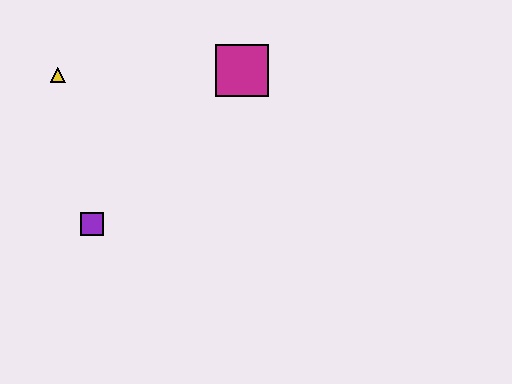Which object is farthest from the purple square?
The magenta square is farthest from the purple square.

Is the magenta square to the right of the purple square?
Yes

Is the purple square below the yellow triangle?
Yes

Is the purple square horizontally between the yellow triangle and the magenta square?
Yes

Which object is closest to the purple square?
The yellow triangle is closest to the purple square.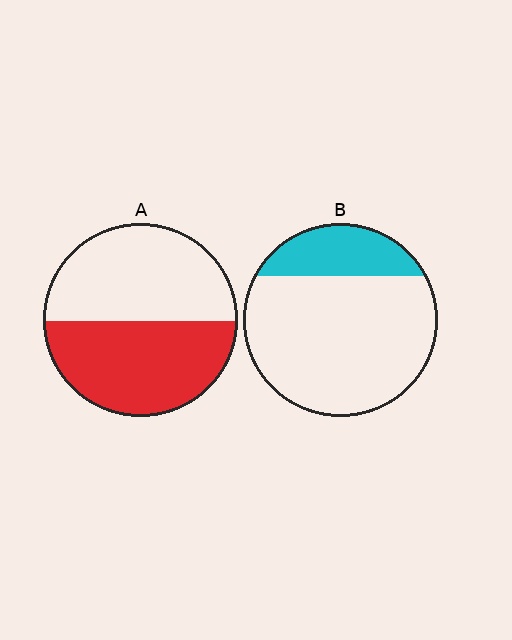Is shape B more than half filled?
No.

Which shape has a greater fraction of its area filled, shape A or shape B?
Shape A.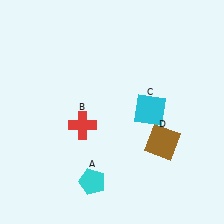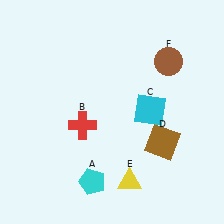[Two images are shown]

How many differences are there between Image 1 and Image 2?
There are 2 differences between the two images.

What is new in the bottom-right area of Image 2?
A yellow triangle (E) was added in the bottom-right area of Image 2.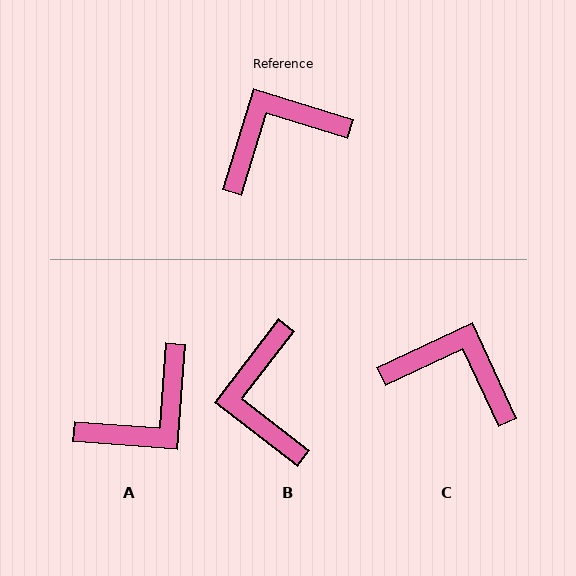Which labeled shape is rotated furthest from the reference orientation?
A, about 167 degrees away.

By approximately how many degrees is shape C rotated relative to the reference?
Approximately 48 degrees clockwise.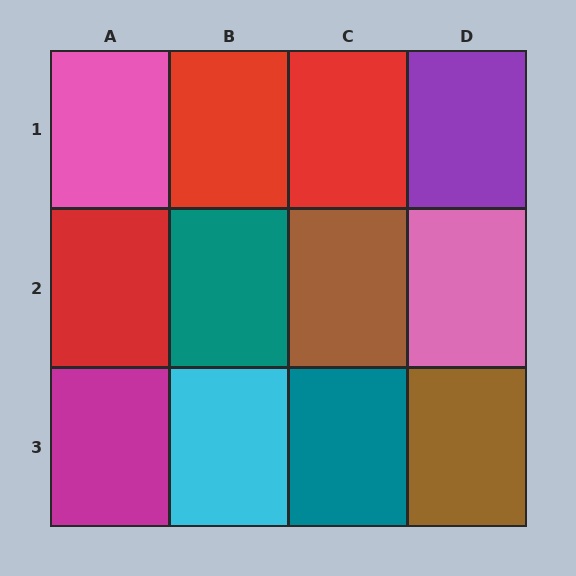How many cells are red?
3 cells are red.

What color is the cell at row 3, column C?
Teal.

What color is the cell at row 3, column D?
Brown.